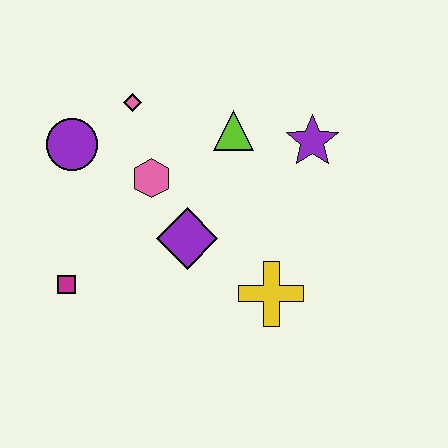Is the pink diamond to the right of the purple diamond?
No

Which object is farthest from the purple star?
The magenta square is farthest from the purple star.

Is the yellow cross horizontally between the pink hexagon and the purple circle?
No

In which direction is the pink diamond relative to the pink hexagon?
The pink diamond is above the pink hexagon.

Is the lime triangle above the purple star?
Yes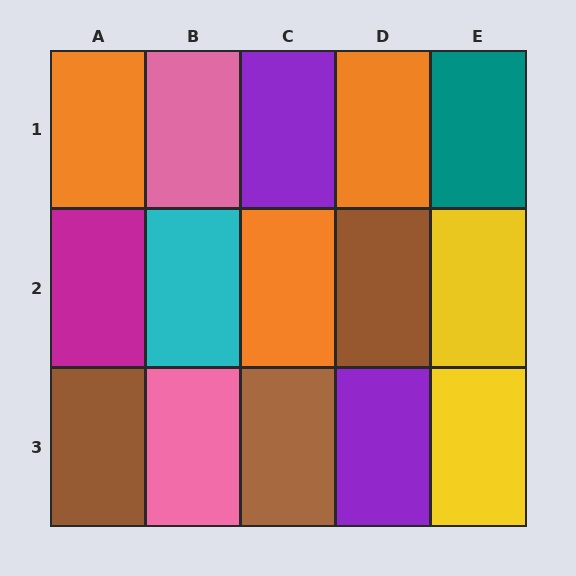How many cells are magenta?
1 cell is magenta.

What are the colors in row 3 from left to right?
Brown, pink, brown, purple, yellow.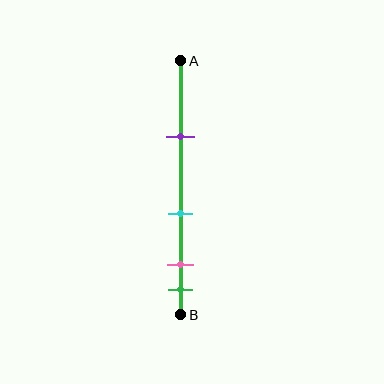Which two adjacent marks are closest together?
The pink and green marks are the closest adjacent pair.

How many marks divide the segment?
There are 4 marks dividing the segment.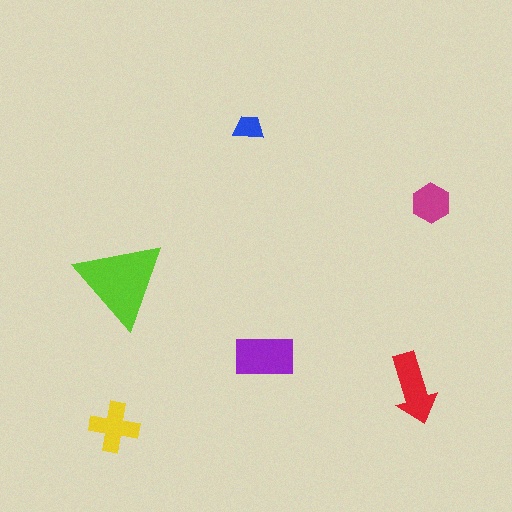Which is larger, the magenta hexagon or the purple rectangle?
The purple rectangle.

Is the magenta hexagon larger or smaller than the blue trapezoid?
Larger.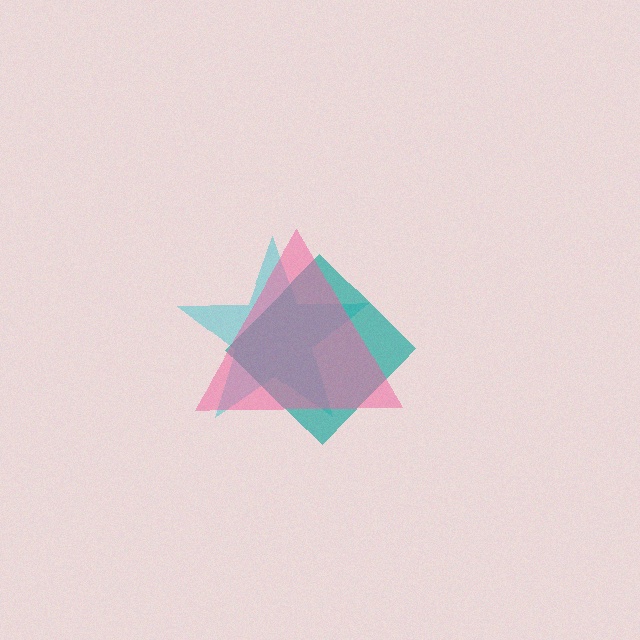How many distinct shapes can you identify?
There are 3 distinct shapes: a cyan star, a teal diamond, a pink triangle.